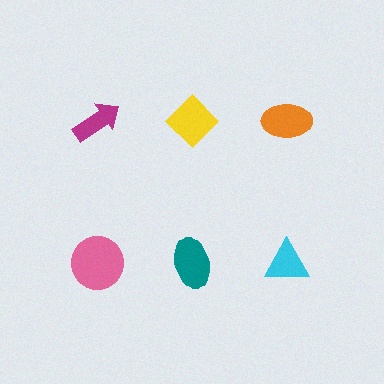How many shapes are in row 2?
3 shapes.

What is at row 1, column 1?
A magenta arrow.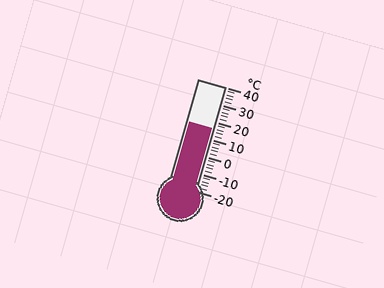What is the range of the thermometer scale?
The thermometer scale ranges from -20°C to 40°C.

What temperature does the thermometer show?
The thermometer shows approximately 16°C.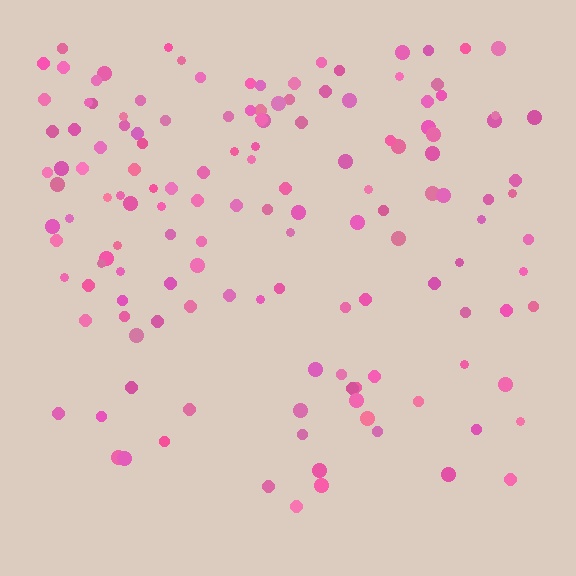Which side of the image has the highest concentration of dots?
The top.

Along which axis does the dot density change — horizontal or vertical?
Vertical.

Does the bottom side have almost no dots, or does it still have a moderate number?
Still a moderate number, just noticeably fewer than the top.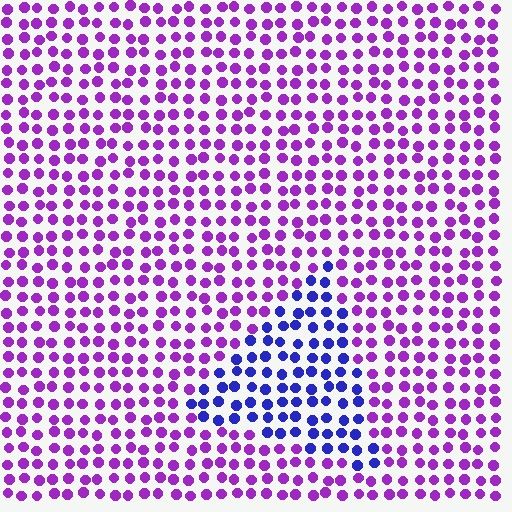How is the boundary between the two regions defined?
The boundary is defined purely by a slight shift in hue (about 47 degrees). Spacing, size, and orientation are identical on both sides.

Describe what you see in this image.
The image is filled with small purple elements in a uniform arrangement. A triangle-shaped region is visible where the elements are tinted to a slightly different hue, forming a subtle color boundary.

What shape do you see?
I see a triangle.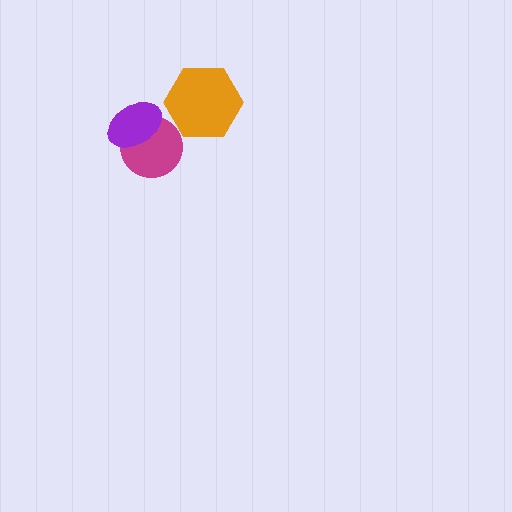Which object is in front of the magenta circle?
The purple ellipse is in front of the magenta circle.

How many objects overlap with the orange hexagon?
0 objects overlap with the orange hexagon.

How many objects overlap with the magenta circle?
1 object overlaps with the magenta circle.